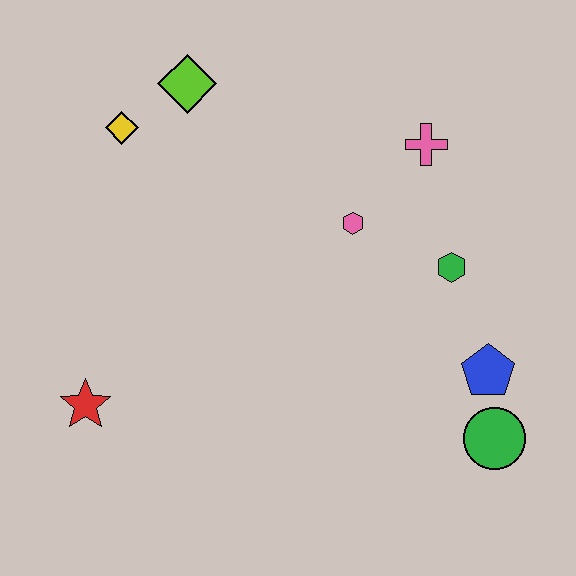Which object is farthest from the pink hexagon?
The red star is farthest from the pink hexagon.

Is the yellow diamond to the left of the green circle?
Yes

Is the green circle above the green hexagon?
No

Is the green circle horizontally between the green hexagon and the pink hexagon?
No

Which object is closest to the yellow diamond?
The lime diamond is closest to the yellow diamond.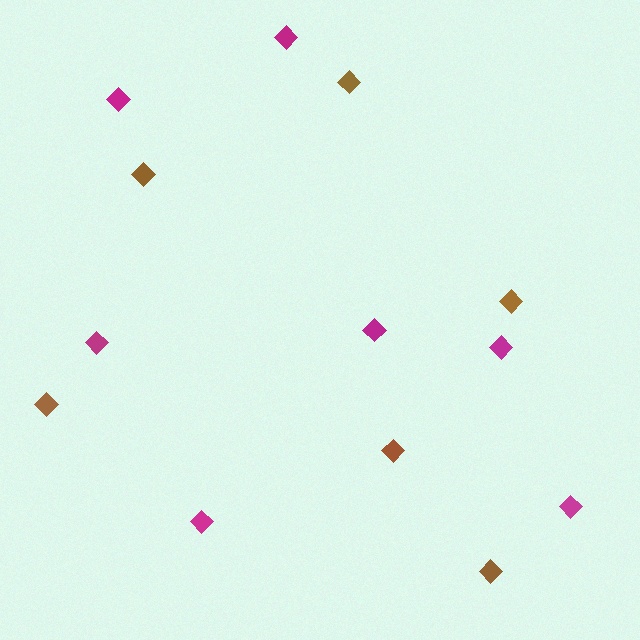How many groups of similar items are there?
There are 2 groups: one group of magenta diamonds (7) and one group of brown diamonds (6).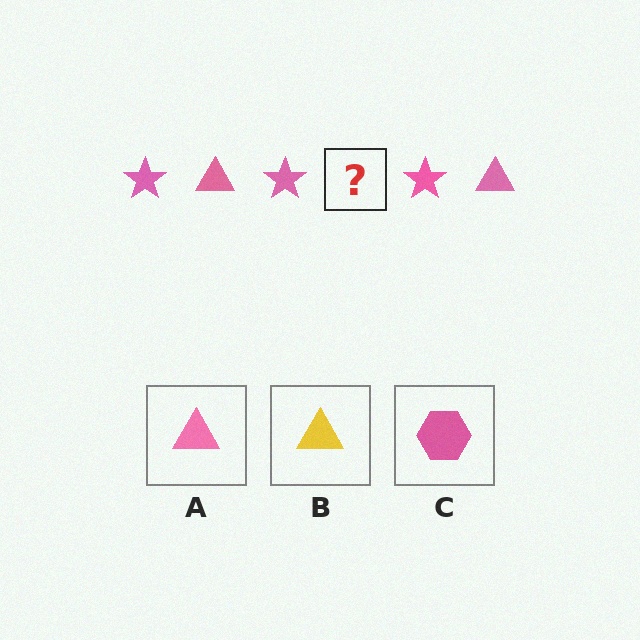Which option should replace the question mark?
Option A.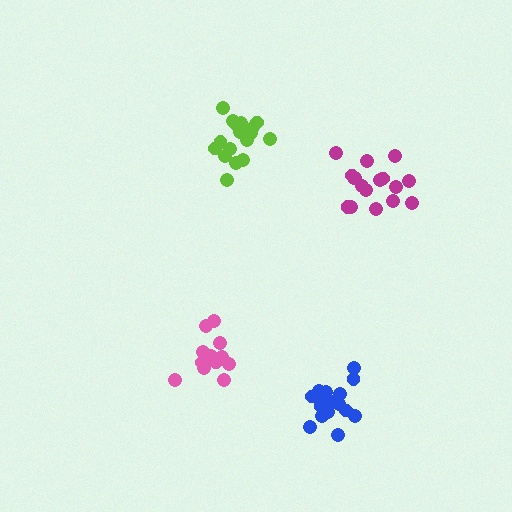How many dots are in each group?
Group 1: 12 dots, Group 2: 17 dots, Group 3: 18 dots, Group 4: 17 dots (64 total).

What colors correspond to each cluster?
The clusters are colored: pink, magenta, lime, blue.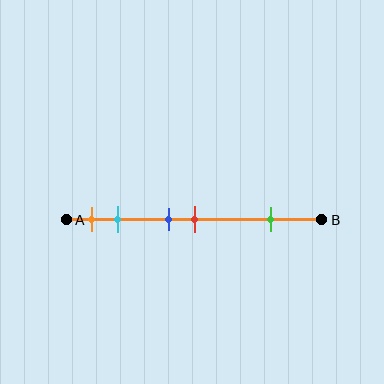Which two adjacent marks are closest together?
The blue and red marks are the closest adjacent pair.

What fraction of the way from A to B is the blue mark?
The blue mark is approximately 40% (0.4) of the way from A to B.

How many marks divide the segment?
There are 5 marks dividing the segment.